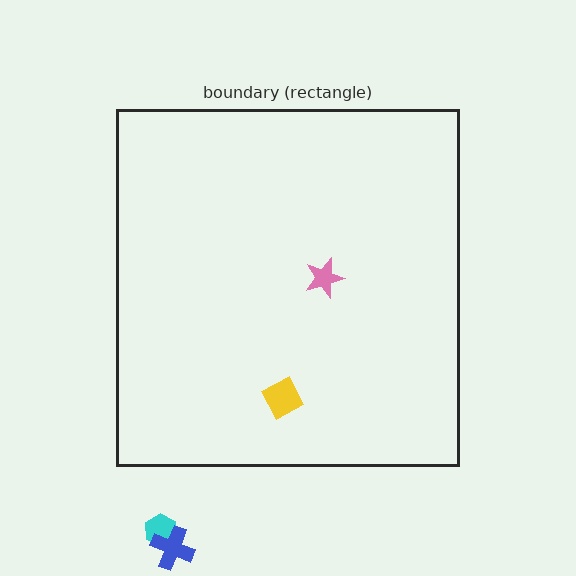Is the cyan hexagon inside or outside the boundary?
Outside.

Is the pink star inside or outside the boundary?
Inside.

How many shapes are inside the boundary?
2 inside, 2 outside.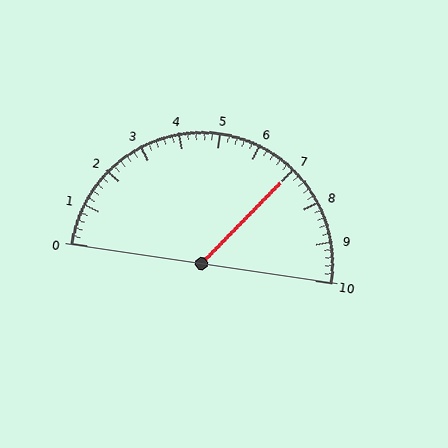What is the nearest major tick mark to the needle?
The nearest major tick mark is 7.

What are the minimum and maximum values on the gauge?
The gauge ranges from 0 to 10.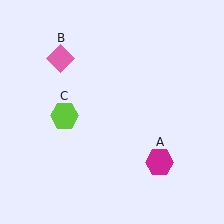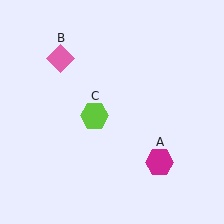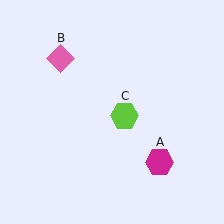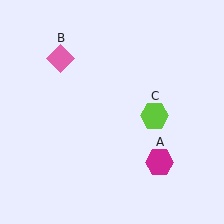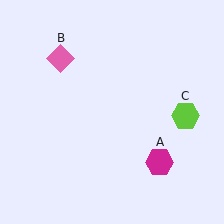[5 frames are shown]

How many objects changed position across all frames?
1 object changed position: lime hexagon (object C).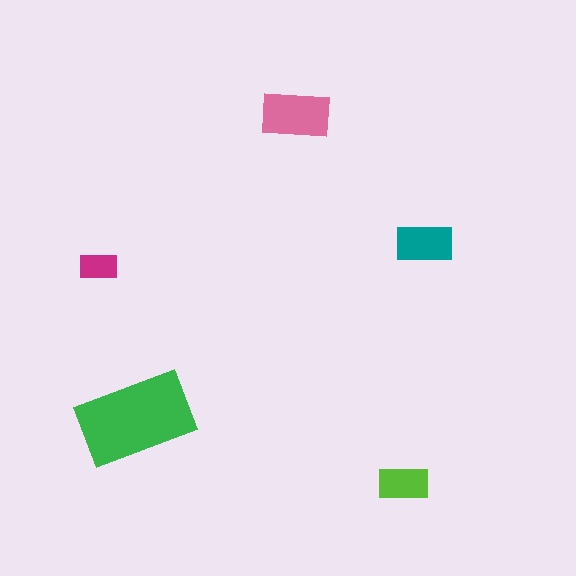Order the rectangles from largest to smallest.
the green one, the pink one, the teal one, the lime one, the magenta one.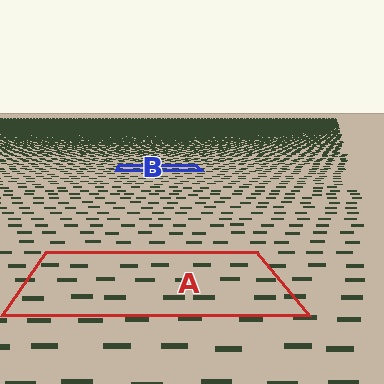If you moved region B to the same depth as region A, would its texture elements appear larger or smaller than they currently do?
They would appear larger. At a closer depth, the same texture elements are projected at a bigger on-screen size.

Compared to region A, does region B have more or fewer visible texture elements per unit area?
Region B has more texture elements per unit area — they are packed more densely because it is farther away.